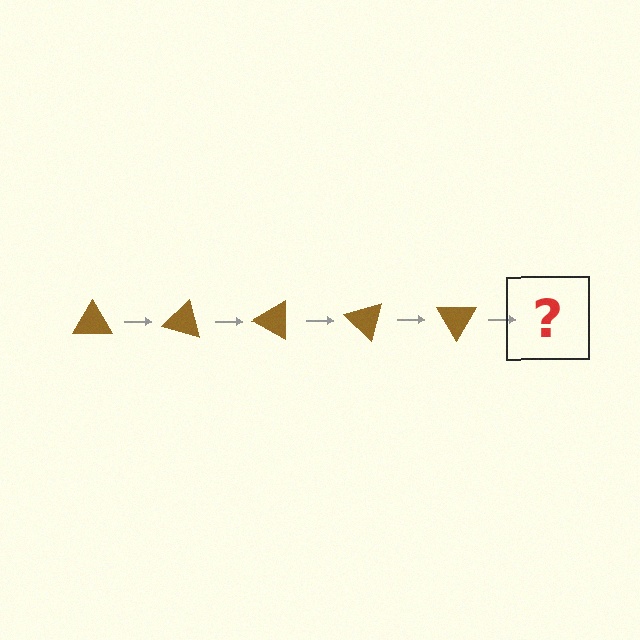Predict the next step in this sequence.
The next step is a brown triangle rotated 75 degrees.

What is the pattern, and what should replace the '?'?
The pattern is that the triangle rotates 15 degrees each step. The '?' should be a brown triangle rotated 75 degrees.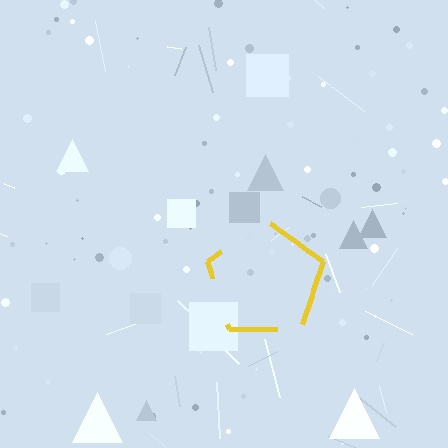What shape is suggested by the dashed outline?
The dashed outline suggests a pentagon.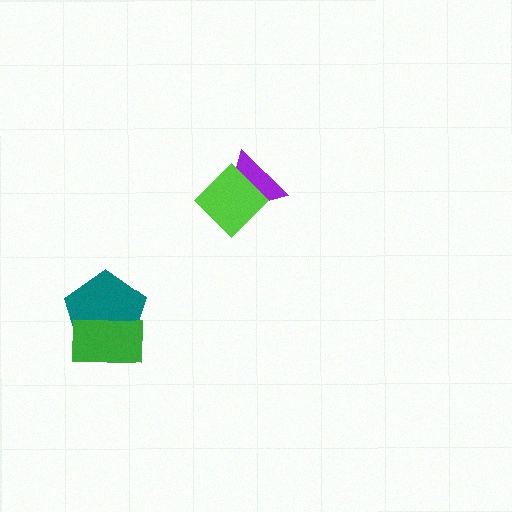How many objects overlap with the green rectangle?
1 object overlaps with the green rectangle.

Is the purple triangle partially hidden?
Yes, it is partially covered by another shape.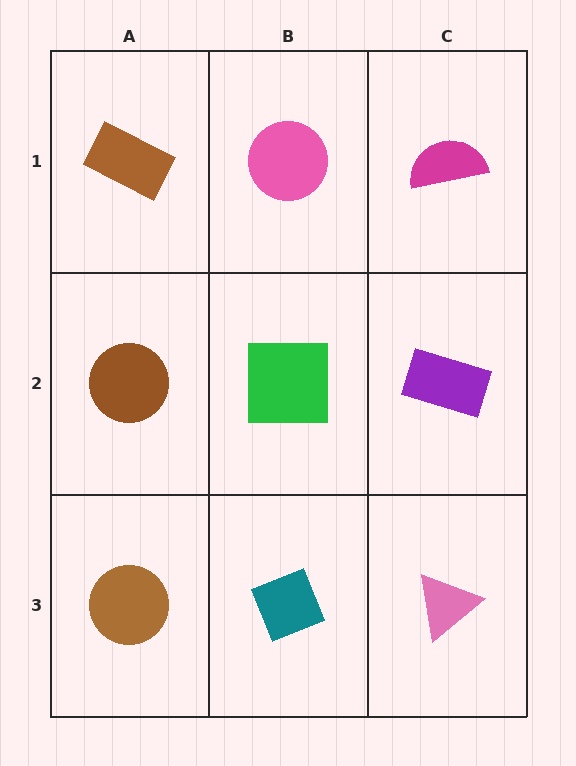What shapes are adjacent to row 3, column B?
A green square (row 2, column B), a brown circle (row 3, column A), a pink triangle (row 3, column C).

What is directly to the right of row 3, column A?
A teal diamond.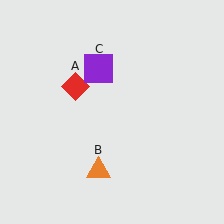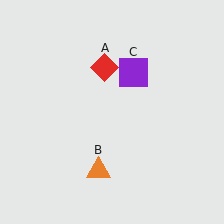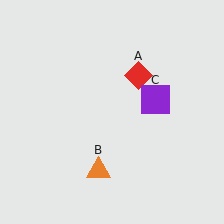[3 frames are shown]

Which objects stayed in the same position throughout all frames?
Orange triangle (object B) remained stationary.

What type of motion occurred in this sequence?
The red diamond (object A), purple square (object C) rotated clockwise around the center of the scene.